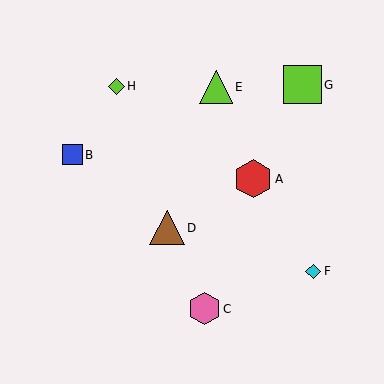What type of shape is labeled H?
Shape H is a lime diamond.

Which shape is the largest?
The red hexagon (labeled A) is the largest.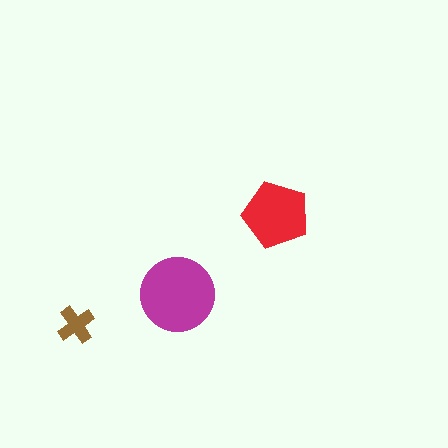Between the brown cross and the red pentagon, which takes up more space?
The red pentagon.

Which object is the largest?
The magenta circle.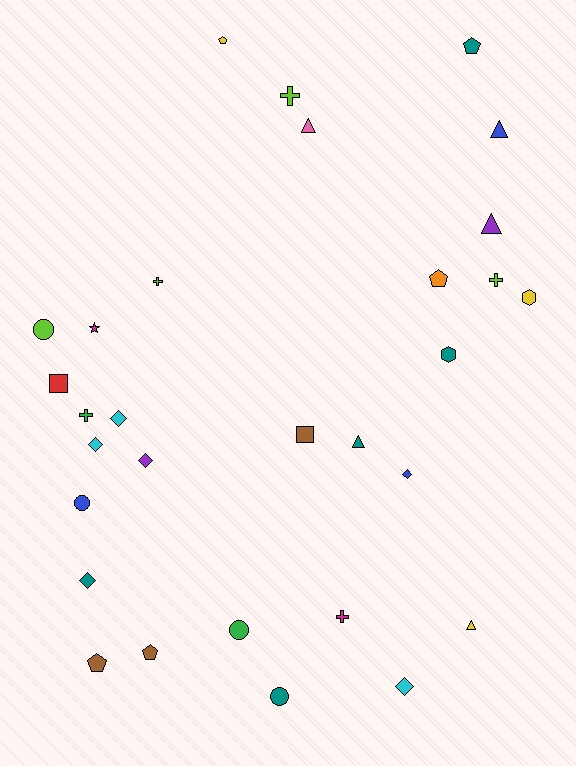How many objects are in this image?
There are 30 objects.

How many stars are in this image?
There is 1 star.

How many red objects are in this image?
There is 1 red object.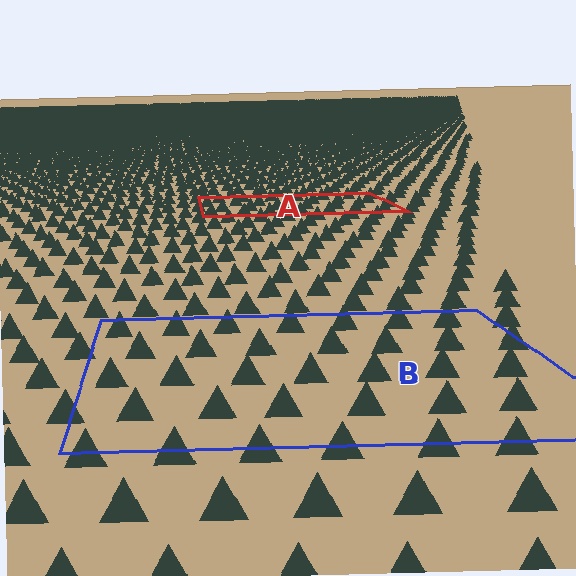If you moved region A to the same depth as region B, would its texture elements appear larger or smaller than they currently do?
They would appear larger. At a closer depth, the same texture elements are projected at a bigger on-screen size.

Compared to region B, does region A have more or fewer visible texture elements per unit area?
Region A has more texture elements per unit area — they are packed more densely because it is farther away.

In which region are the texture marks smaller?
The texture marks are smaller in region A, because it is farther away.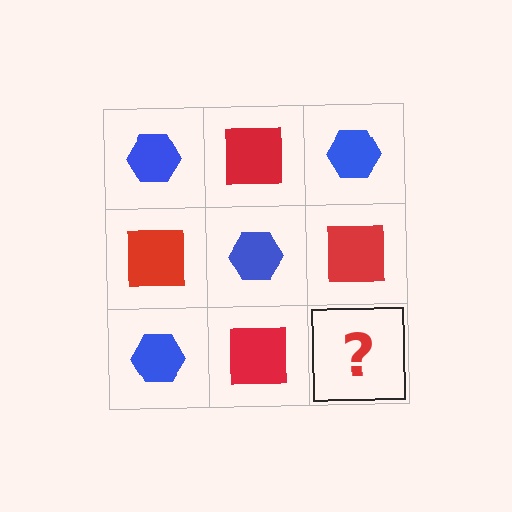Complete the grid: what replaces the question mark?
The question mark should be replaced with a blue hexagon.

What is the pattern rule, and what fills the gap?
The rule is that it alternates blue hexagon and red square in a checkerboard pattern. The gap should be filled with a blue hexagon.